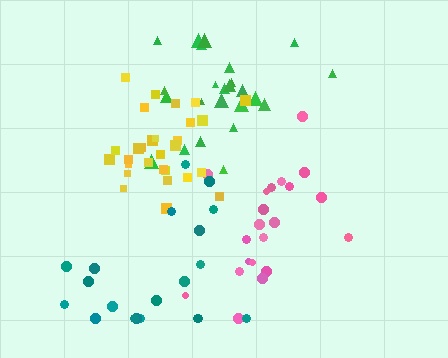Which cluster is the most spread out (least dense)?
Teal.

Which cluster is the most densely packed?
Yellow.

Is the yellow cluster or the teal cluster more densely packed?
Yellow.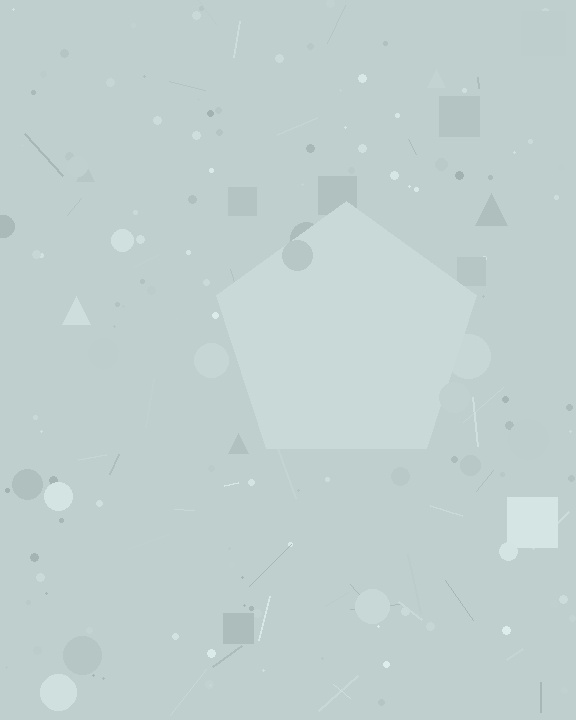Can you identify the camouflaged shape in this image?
The camouflaged shape is a pentagon.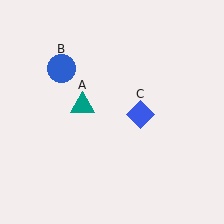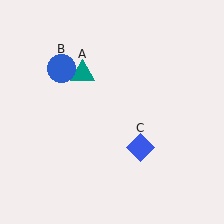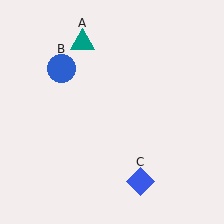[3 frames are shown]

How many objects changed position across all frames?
2 objects changed position: teal triangle (object A), blue diamond (object C).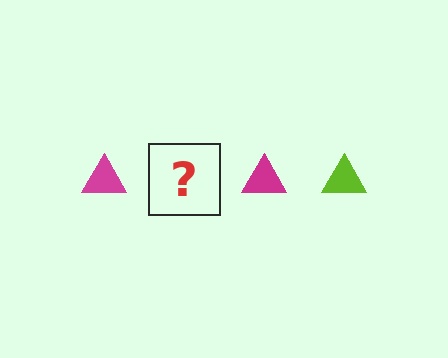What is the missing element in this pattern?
The missing element is a lime triangle.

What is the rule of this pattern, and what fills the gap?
The rule is that the pattern cycles through magenta, lime triangles. The gap should be filled with a lime triangle.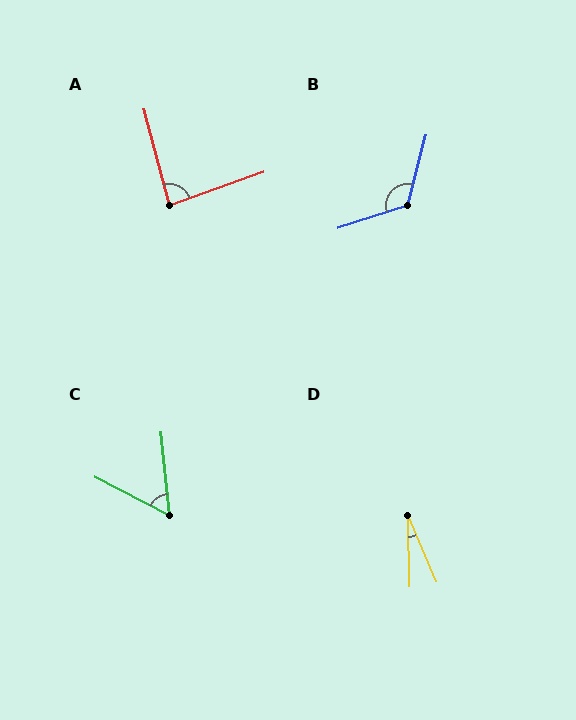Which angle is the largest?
B, at approximately 123 degrees.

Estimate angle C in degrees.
Approximately 57 degrees.